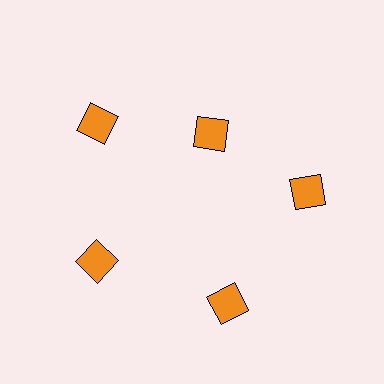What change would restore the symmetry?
The symmetry would be restored by moving it outward, back onto the ring so that all 5 diamonds sit at equal angles and equal distance from the center.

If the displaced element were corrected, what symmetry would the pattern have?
It would have 5-fold rotational symmetry — the pattern would map onto itself every 72 degrees.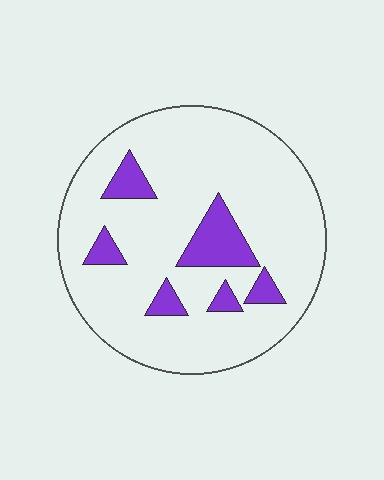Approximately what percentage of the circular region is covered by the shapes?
Approximately 15%.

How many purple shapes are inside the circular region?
6.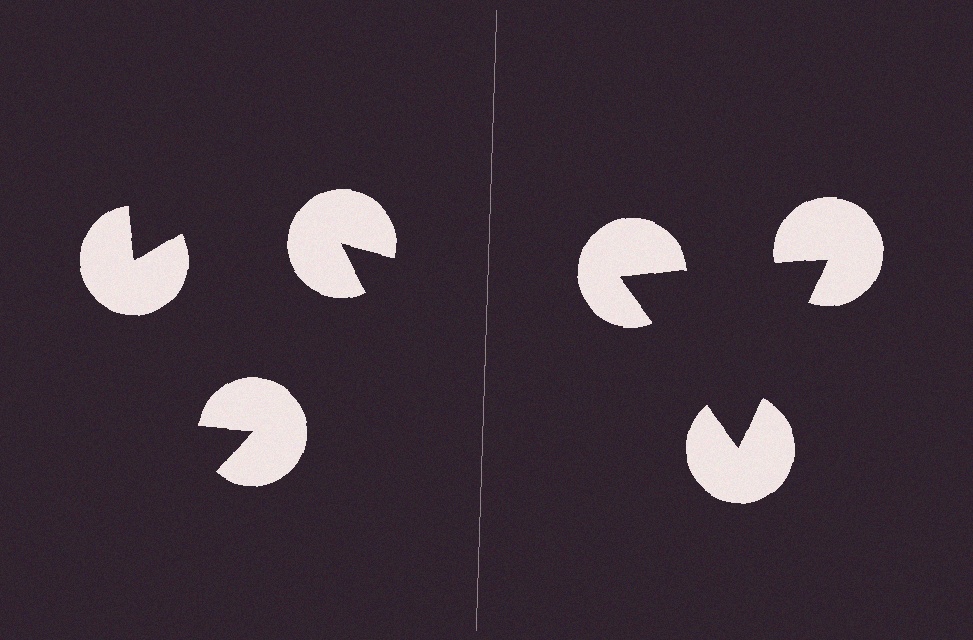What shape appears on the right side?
An illusory triangle.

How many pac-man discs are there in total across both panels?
6 — 3 on each side.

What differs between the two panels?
The pac-man discs are positioned identically on both sides; only the wedge orientations differ. On the right they align to a triangle; on the left they are misaligned.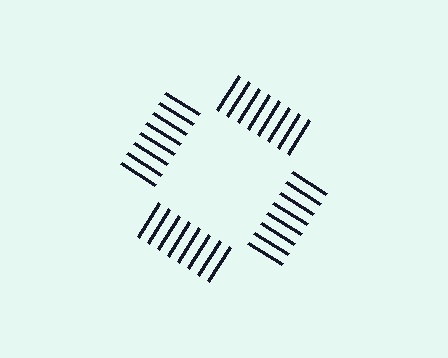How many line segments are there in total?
32 — 8 along each of the 4 edges.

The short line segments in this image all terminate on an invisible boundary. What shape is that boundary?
An illusory square — the line segments terminate on its edges but no continuous stroke is drawn.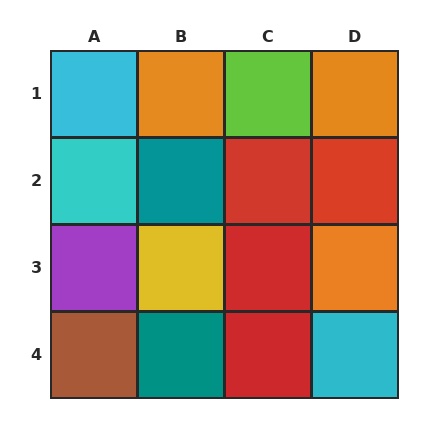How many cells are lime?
1 cell is lime.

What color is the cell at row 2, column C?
Red.